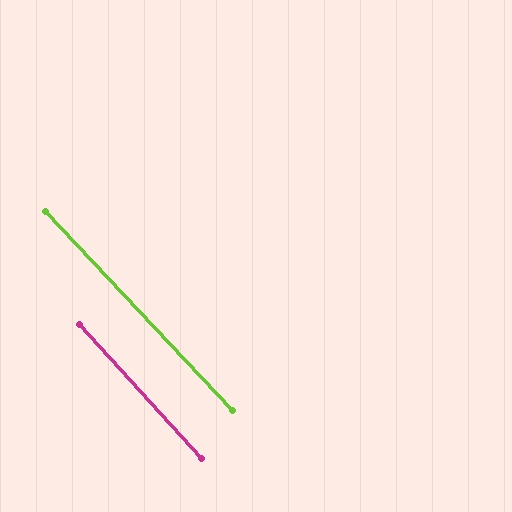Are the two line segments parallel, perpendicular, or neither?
Parallel — their directions differ by only 1.0°.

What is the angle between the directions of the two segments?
Approximately 1 degree.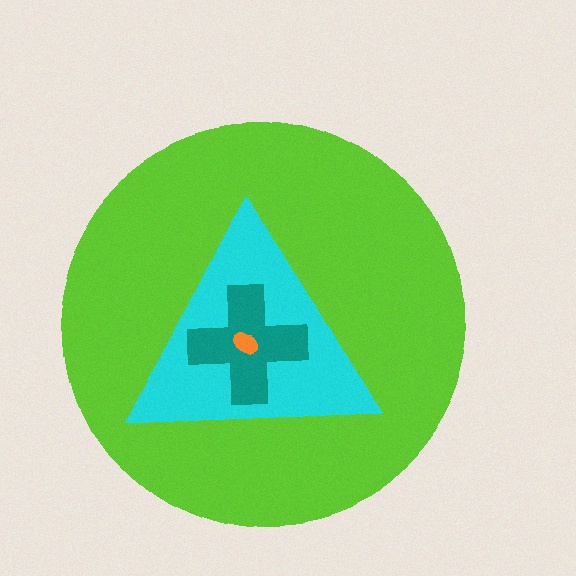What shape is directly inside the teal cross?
The orange ellipse.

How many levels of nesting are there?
4.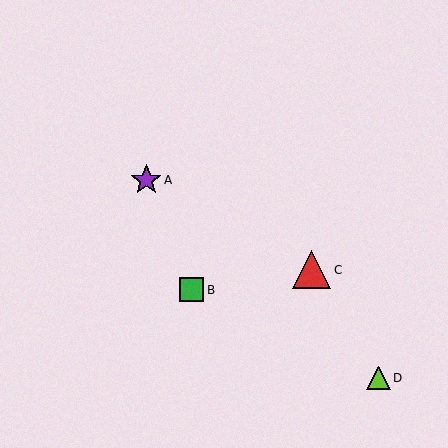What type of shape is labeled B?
Shape B is a green square.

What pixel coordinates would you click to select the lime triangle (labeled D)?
Click at (378, 378) to select the lime triangle D.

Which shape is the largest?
The red triangle (labeled C) is the largest.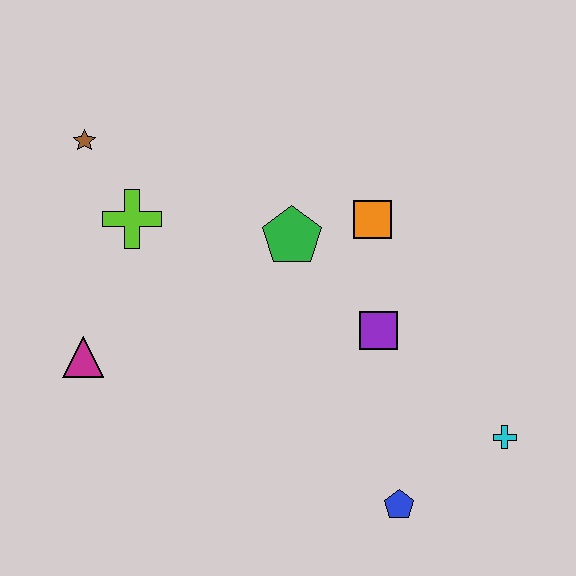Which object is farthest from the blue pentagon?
The brown star is farthest from the blue pentagon.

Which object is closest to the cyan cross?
The blue pentagon is closest to the cyan cross.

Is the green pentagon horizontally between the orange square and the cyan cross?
No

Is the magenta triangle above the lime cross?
No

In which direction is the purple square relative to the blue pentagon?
The purple square is above the blue pentagon.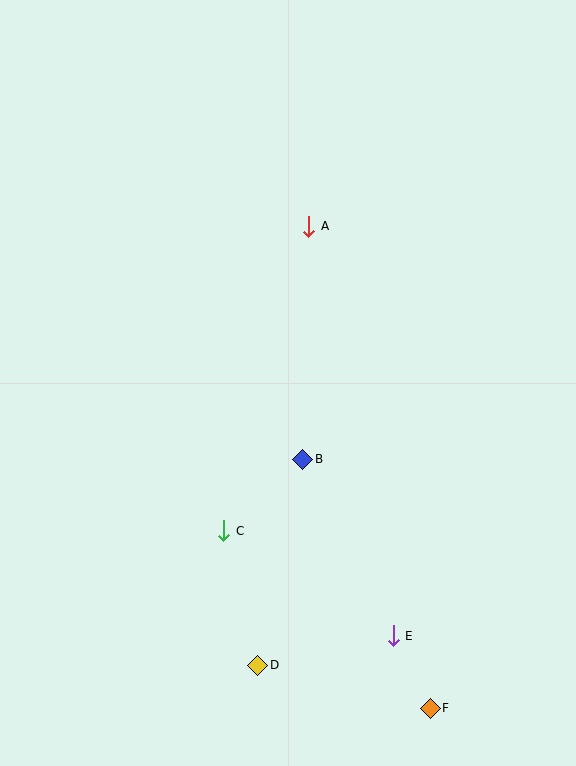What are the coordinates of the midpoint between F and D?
The midpoint between F and D is at (344, 687).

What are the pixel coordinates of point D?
Point D is at (258, 665).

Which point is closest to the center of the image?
Point B at (303, 459) is closest to the center.